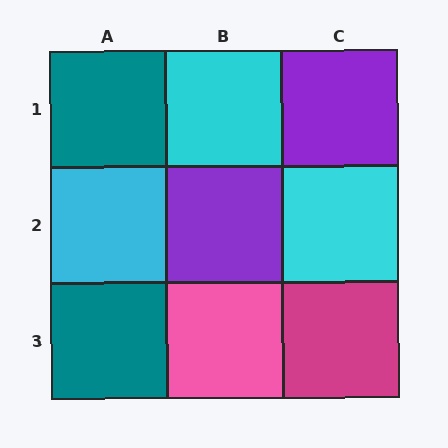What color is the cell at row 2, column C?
Cyan.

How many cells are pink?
1 cell is pink.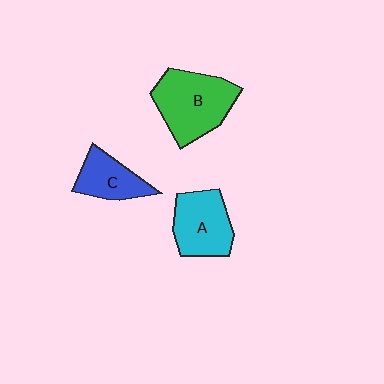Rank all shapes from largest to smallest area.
From largest to smallest: B (green), A (cyan), C (blue).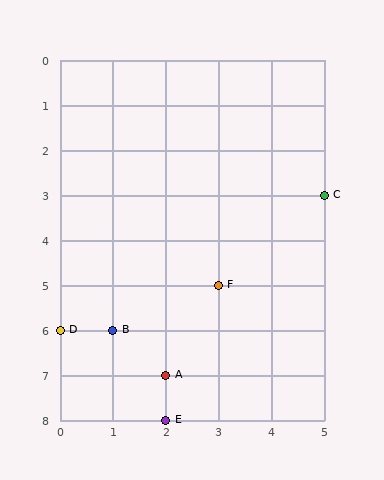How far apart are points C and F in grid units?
Points C and F are 2 columns and 2 rows apart (about 2.8 grid units diagonally).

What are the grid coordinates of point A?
Point A is at grid coordinates (2, 7).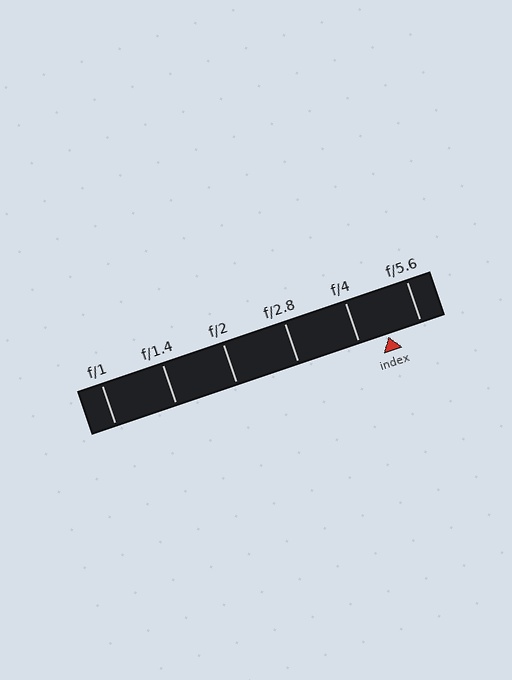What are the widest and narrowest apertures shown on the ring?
The widest aperture shown is f/1 and the narrowest is f/5.6.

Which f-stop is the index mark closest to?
The index mark is closest to f/4.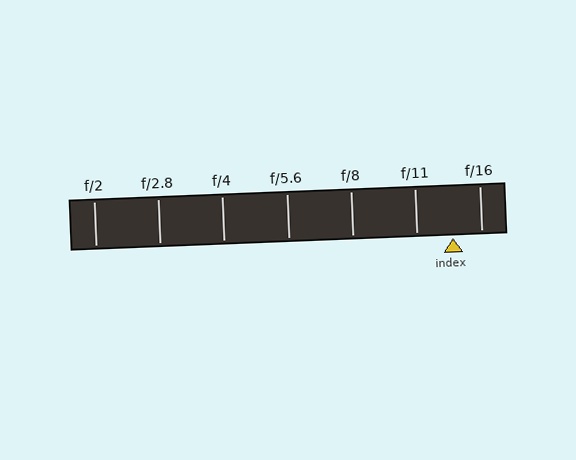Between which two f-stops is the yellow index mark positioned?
The index mark is between f/11 and f/16.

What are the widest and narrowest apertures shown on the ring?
The widest aperture shown is f/2 and the narrowest is f/16.